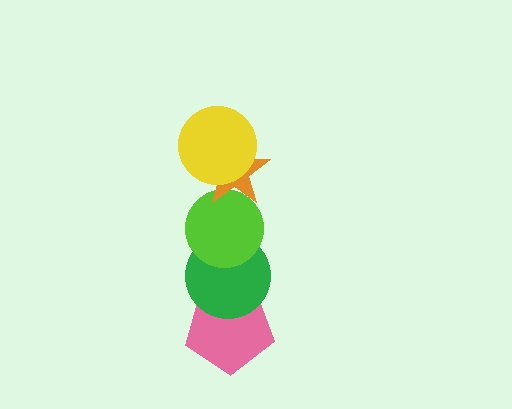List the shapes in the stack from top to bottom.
From top to bottom: the yellow circle, the orange star, the lime circle, the green circle, the pink pentagon.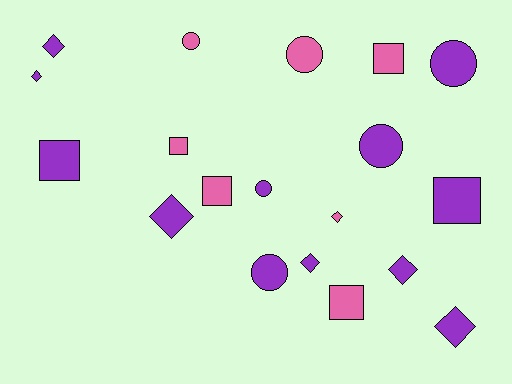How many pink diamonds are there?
There is 1 pink diamond.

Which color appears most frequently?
Purple, with 12 objects.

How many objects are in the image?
There are 19 objects.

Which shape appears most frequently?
Diamond, with 7 objects.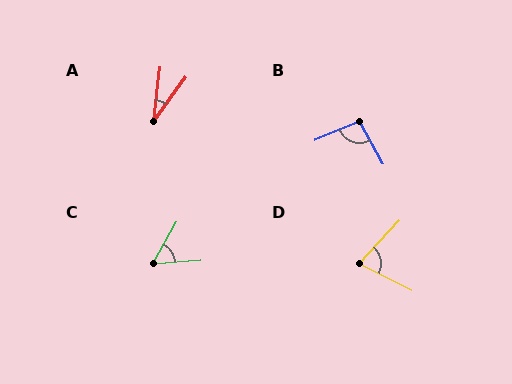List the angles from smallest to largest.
A (30°), C (56°), D (74°), B (96°).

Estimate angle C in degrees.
Approximately 56 degrees.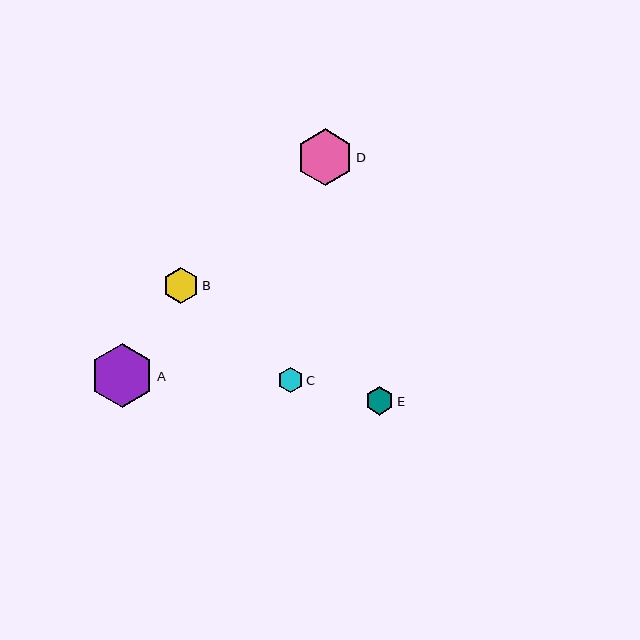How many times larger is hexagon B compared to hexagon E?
Hexagon B is approximately 1.3 times the size of hexagon E.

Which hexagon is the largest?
Hexagon A is the largest with a size of approximately 63 pixels.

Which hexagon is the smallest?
Hexagon C is the smallest with a size of approximately 25 pixels.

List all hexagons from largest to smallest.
From largest to smallest: A, D, B, E, C.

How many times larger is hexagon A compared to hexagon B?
Hexagon A is approximately 1.7 times the size of hexagon B.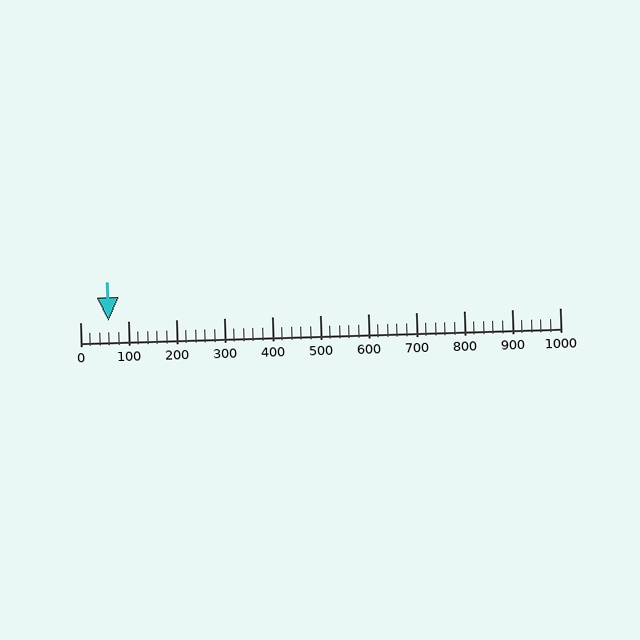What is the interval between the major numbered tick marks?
The major tick marks are spaced 100 units apart.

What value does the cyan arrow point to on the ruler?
The cyan arrow points to approximately 60.